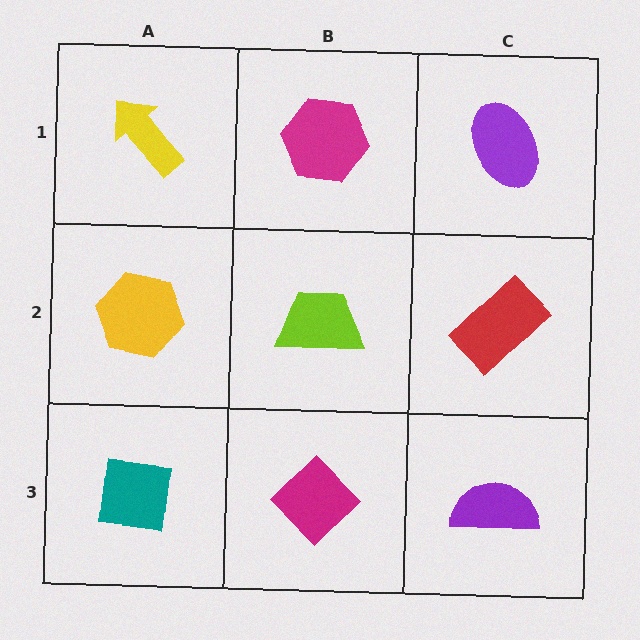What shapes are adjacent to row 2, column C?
A purple ellipse (row 1, column C), a purple semicircle (row 3, column C), a lime trapezoid (row 2, column B).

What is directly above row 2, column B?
A magenta hexagon.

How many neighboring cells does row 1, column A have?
2.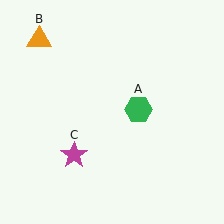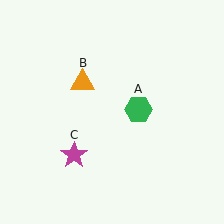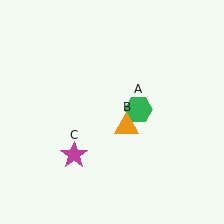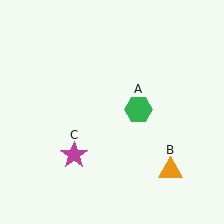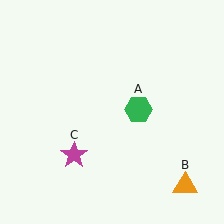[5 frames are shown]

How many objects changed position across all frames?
1 object changed position: orange triangle (object B).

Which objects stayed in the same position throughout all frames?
Green hexagon (object A) and magenta star (object C) remained stationary.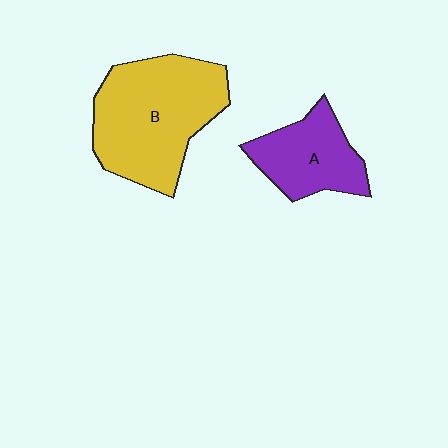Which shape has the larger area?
Shape B (yellow).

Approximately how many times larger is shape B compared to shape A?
Approximately 1.8 times.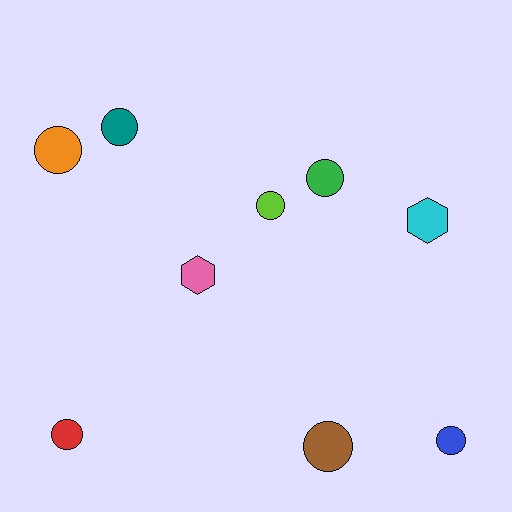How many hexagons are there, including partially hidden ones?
There are 2 hexagons.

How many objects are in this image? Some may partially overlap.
There are 9 objects.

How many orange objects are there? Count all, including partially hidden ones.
There is 1 orange object.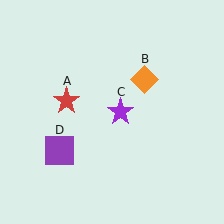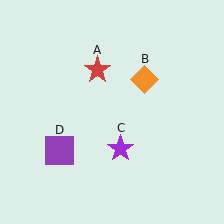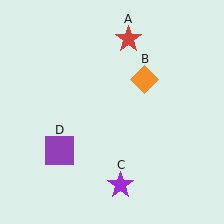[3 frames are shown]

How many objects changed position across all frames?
2 objects changed position: red star (object A), purple star (object C).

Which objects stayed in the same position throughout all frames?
Orange diamond (object B) and purple square (object D) remained stationary.